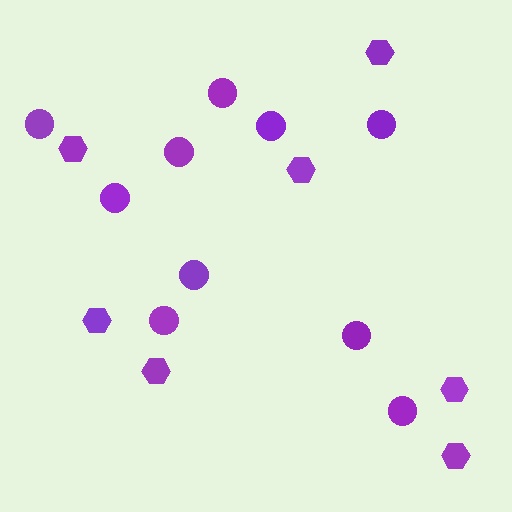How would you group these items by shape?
There are 2 groups: one group of hexagons (7) and one group of circles (10).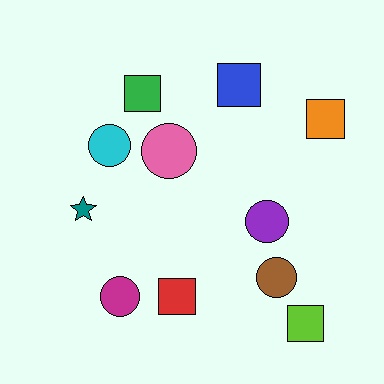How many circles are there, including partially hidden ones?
There are 5 circles.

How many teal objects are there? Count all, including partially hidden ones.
There is 1 teal object.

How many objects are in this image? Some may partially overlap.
There are 11 objects.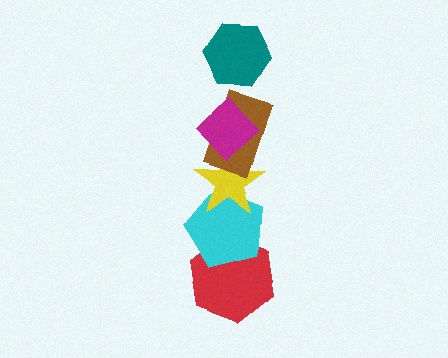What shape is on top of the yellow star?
The brown rectangle is on top of the yellow star.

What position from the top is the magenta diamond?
The magenta diamond is 2nd from the top.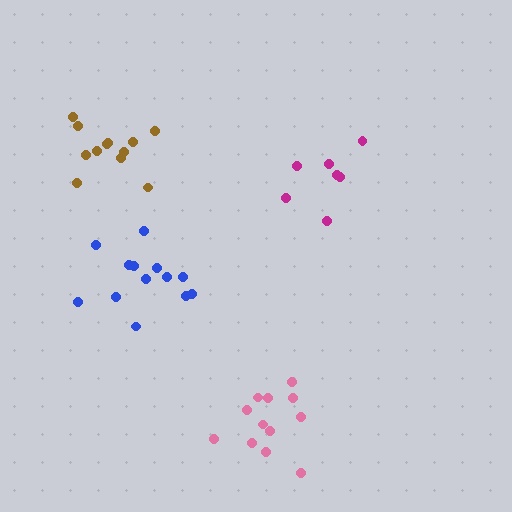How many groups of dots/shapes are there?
There are 4 groups.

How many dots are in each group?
Group 1: 12 dots, Group 2: 7 dots, Group 3: 12 dots, Group 4: 13 dots (44 total).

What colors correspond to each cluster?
The clusters are colored: brown, magenta, pink, blue.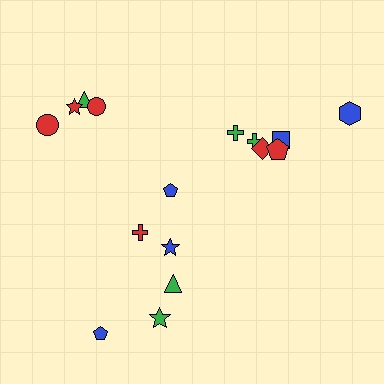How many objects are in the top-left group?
There are 4 objects.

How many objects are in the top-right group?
There are 6 objects.